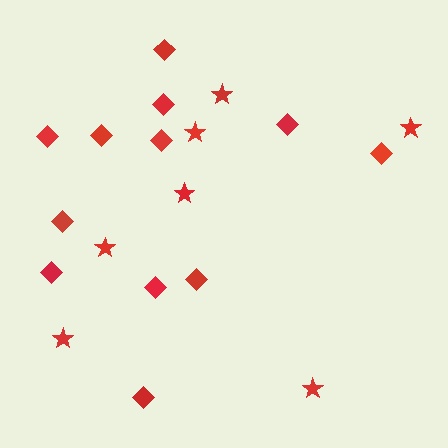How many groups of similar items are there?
There are 2 groups: one group of diamonds (12) and one group of stars (7).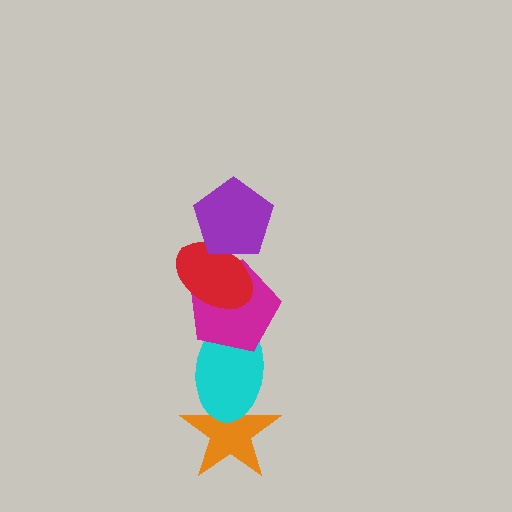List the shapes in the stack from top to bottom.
From top to bottom: the purple pentagon, the red ellipse, the magenta pentagon, the cyan ellipse, the orange star.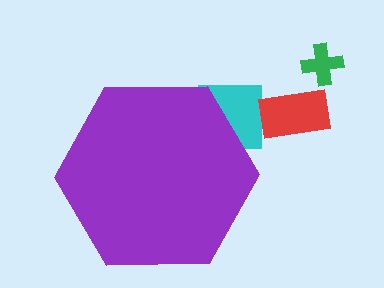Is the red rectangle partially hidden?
No, the red rectangle is fully visible.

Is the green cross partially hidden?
No, the green cross is fully visible.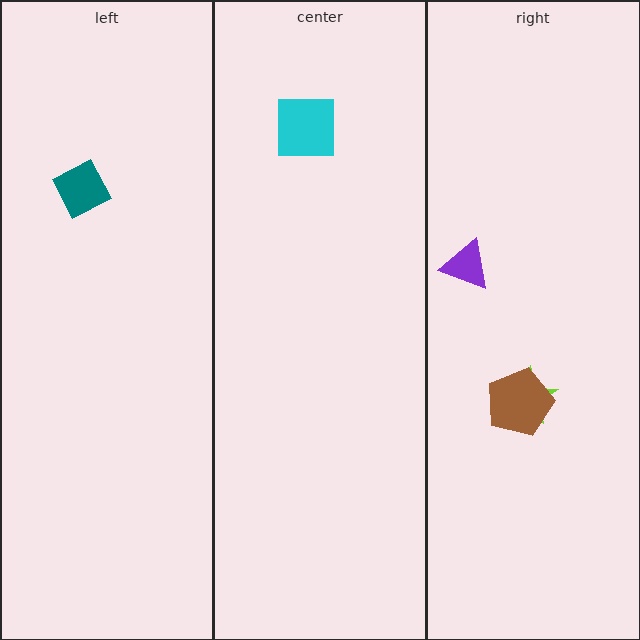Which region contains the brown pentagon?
The right region.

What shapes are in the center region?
The cyan square.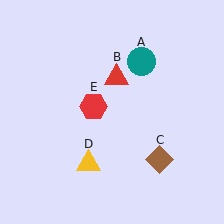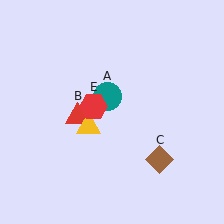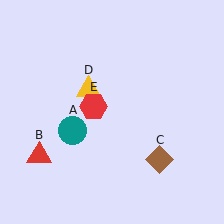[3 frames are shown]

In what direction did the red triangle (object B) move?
The red triangle (object B) moved down and to the left.